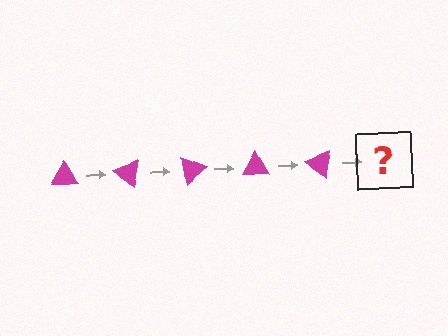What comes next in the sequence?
The next element should be a magenta triangle rotated 200 degrees.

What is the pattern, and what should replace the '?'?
The pattern is that the triangle rotates 40 degrees each step. The '?' should be a magenta triangle rotated 200 degrees.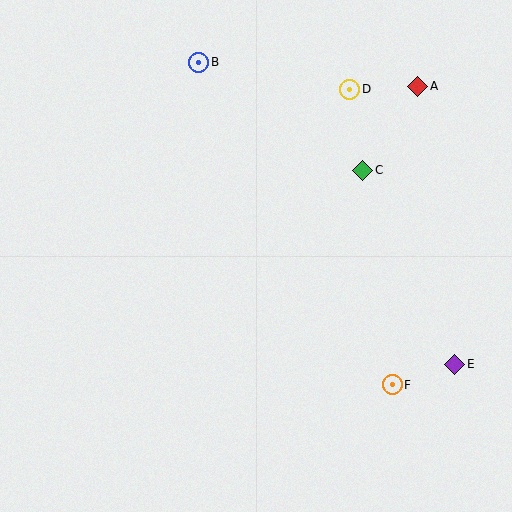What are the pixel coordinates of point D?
Point D is at (350, 89).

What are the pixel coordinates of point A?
Point A is at (418, 86).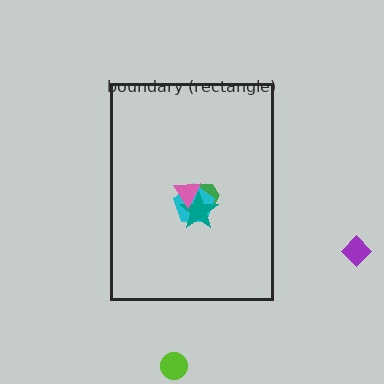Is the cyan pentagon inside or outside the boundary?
Inside.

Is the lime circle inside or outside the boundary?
Outside.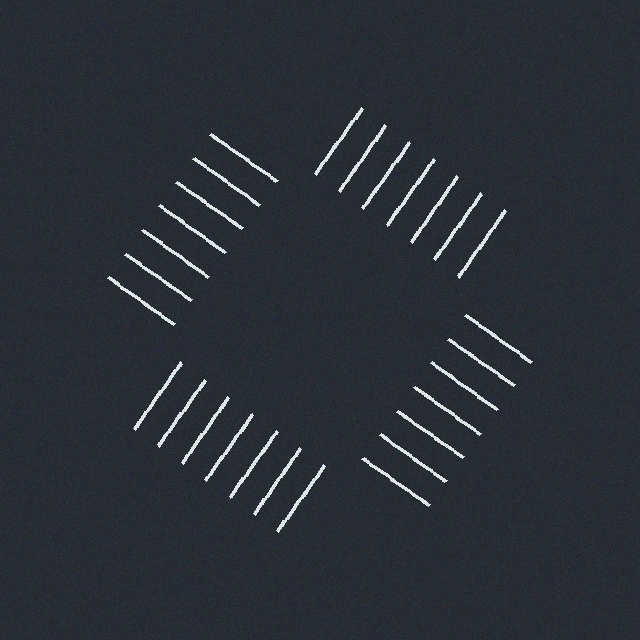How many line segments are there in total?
28 — 7 along each of the 4 edges.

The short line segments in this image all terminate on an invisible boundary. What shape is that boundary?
An illusory square — the line segments terminate on its edges but no continuous stroke is drawn.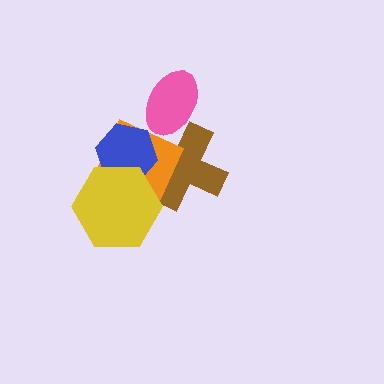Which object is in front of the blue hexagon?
The yellow hexagon is in front of the blue hexagon.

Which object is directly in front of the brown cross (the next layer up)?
The orange square is directly in front of the brown cross.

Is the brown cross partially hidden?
Yes, it is partially covered by another shape.